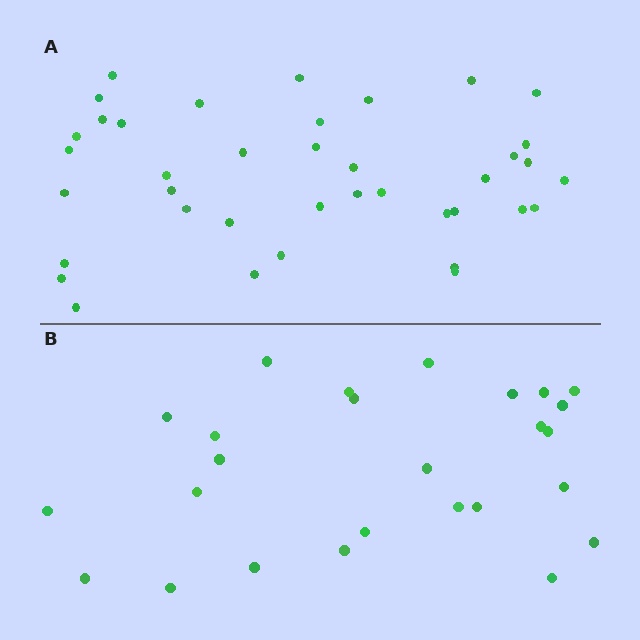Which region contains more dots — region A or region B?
Region A (the top region) has more dots.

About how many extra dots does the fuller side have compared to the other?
Region A has approximately 15 more dots than region B.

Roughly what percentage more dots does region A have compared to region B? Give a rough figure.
About 50% more.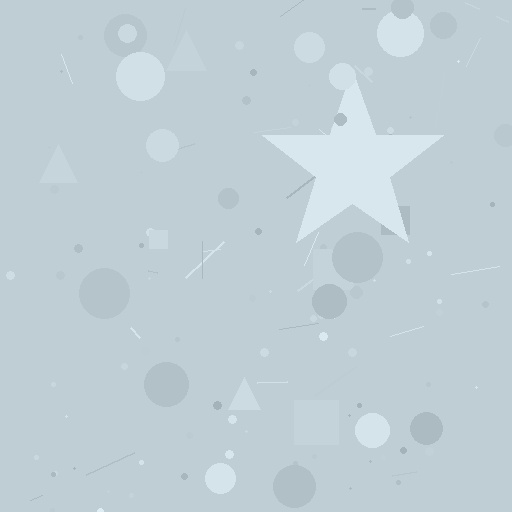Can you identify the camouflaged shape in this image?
The camouflaged shape is a star.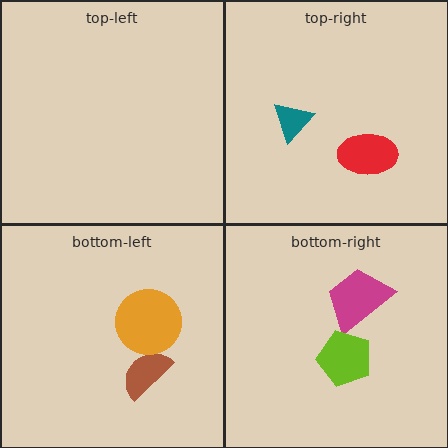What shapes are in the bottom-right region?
The magenta trapezoid, the lime pentagon.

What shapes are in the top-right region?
The red ellipse, the teal triangle.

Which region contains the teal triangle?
The top-right region.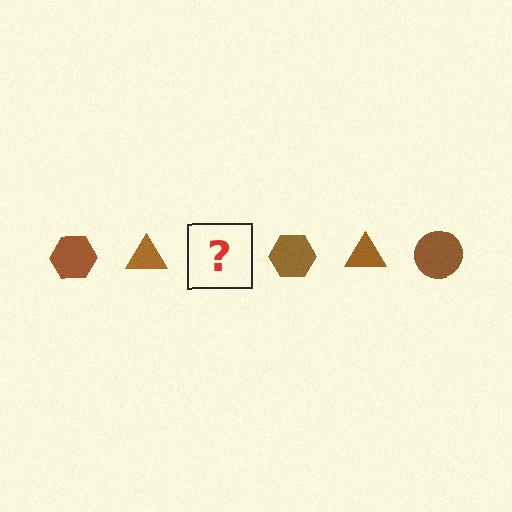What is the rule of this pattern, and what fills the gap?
The rule is that the pattern cycles through hexagon, triangle, circle shapes in brown. The gap should be filled with a brown circle.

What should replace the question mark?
The question mark should be replaced with a brown circle.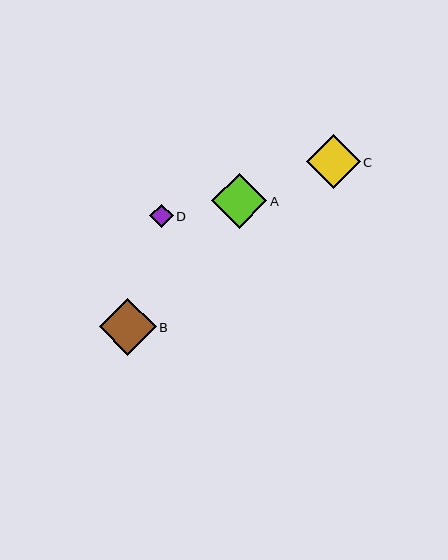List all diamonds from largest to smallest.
From largest to smallest: B, A, C, D.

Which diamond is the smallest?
Diamond D is the smallest with a size of approximately 23 pixels.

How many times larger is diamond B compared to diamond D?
Diamond B is approximately 2.5 times the size of diamond D.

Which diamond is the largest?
Diamond B is the largest with a size of approximately 57 pixels.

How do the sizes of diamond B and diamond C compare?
Diamond B and diamond C are approximately the same size.